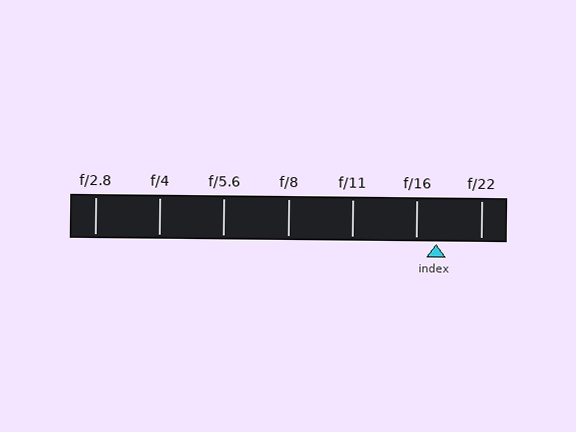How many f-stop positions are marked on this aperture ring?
There are 7 f-stop positions marked.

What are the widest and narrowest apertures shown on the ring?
The widest aperture shown is f/2.8 and the narrowest is f/22.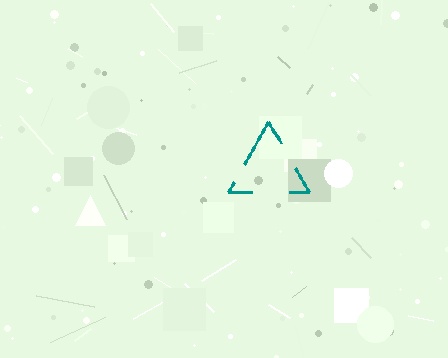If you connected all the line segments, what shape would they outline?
They would outline a triangle.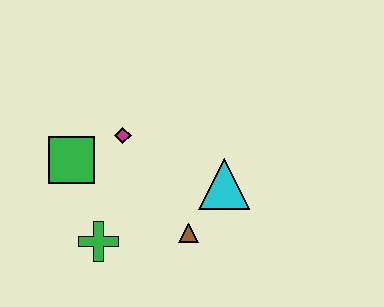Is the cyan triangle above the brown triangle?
Yes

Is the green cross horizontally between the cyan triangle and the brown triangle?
No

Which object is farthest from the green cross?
The cyan triangle is farthest from the green cross.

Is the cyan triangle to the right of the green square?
Yes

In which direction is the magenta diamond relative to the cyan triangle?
The magenta diamond is to the left of the cyan triangle.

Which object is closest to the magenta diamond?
The green square is closest to the magenta diamond.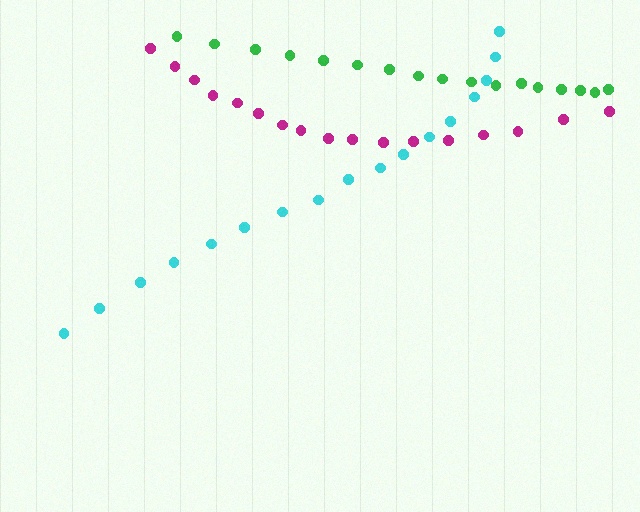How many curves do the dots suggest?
There are 3 distinct paths.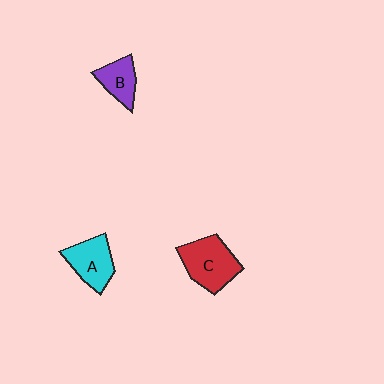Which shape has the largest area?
Shape C (red).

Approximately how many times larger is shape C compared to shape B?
Approximately 1.7 times.